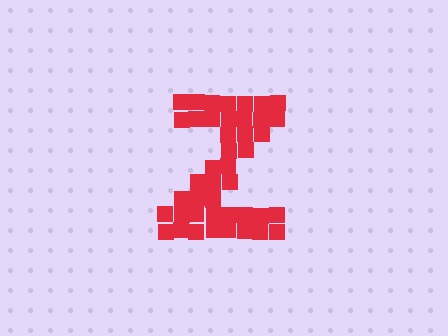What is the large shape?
The large shape is the letter Z.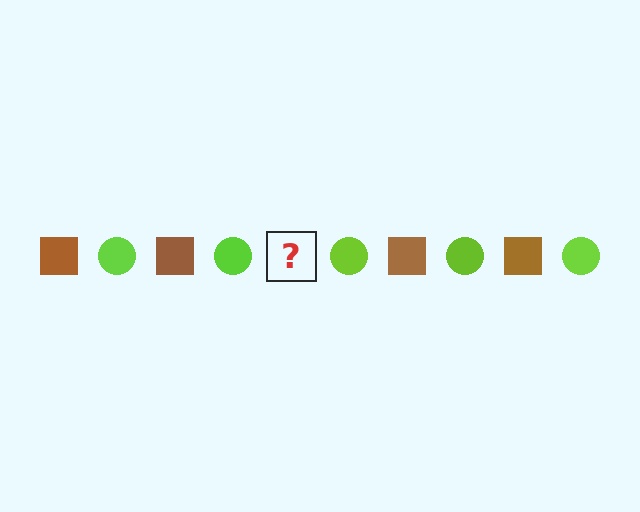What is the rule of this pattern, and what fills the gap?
The rule is that the pattern alternates between brown square and lime circle. The gap should be filled with a brown square.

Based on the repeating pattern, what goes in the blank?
The blank should be a brown square.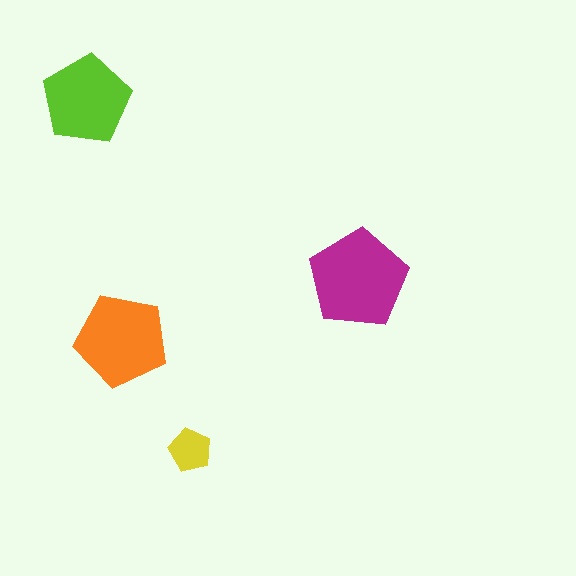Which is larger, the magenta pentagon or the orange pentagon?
The magenta one.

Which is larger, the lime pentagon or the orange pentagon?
The orange one.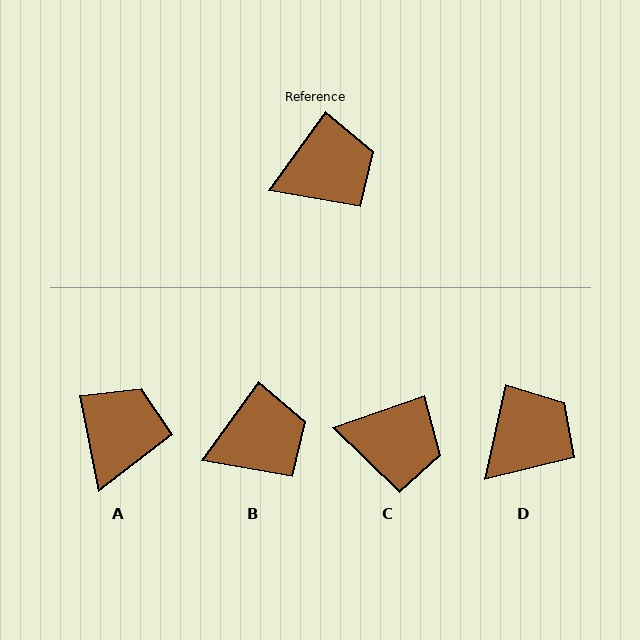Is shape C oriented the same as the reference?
No, it is off by about 35 degrees.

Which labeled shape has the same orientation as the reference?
B.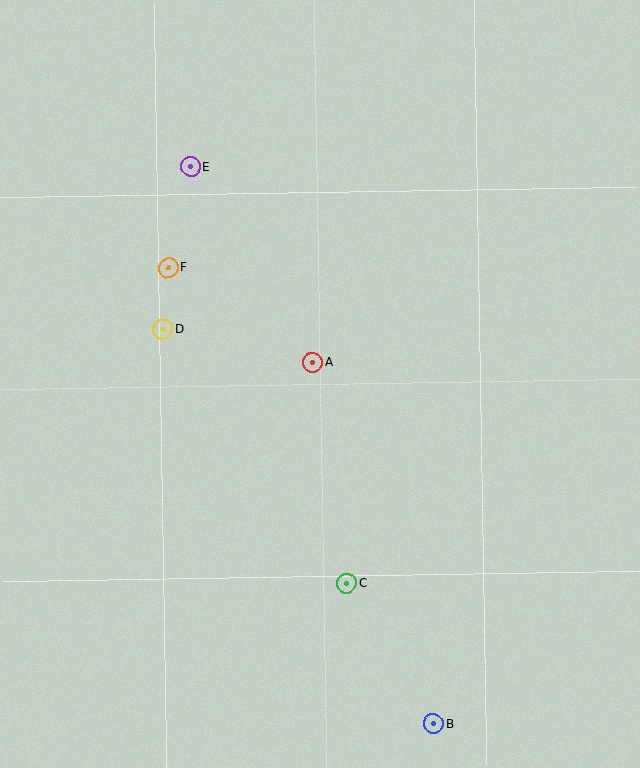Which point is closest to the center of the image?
Point A at (312, 362) is closest to the center.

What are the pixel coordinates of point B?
Point B is at (433, 724).